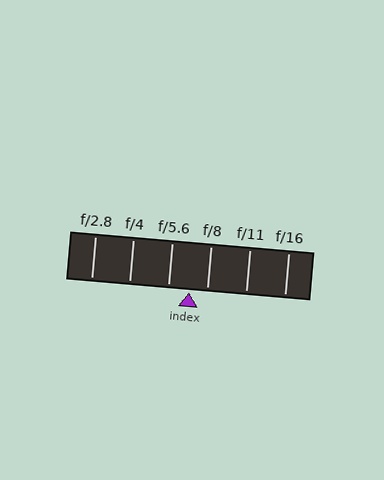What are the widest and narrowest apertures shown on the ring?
The widest aperture shown is f/2.8 and the narrowest is f/16.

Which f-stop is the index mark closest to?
The index mark is closest to f/8.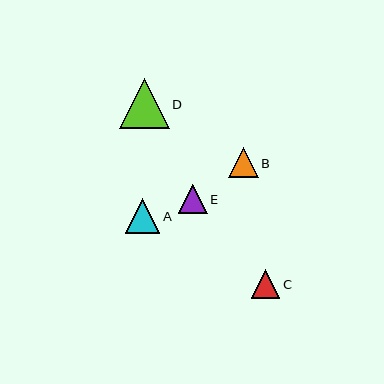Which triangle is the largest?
Triangle D is the largest with a size of approximately 50 pixels.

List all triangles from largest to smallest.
From largest to smallest: D, A, B, E, C.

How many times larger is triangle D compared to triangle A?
Triangle D is approximately 1.5 times the size of triangle A.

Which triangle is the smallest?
Triangle C is the smallest with a size of approximately 28 pixels.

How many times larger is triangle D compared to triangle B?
Triangle D is approximately 1.6 times the size of triangle B.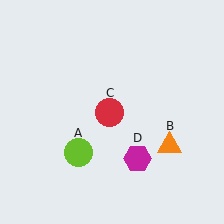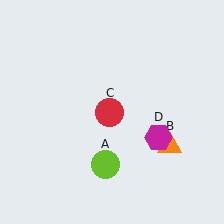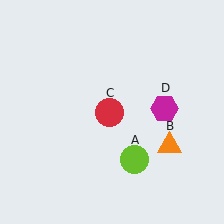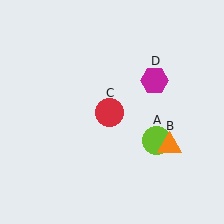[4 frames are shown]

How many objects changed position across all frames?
2 objects changed position: lime circle (object A), magenta hexagon (object D).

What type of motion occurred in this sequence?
The lime circle (object A), magenta hexagon (object D) rotated counterclockwise around the center of the scene.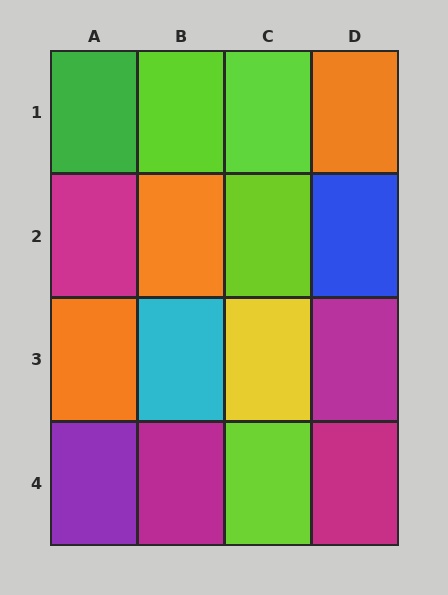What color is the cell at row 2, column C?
Lime.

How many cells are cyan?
1 cell is cyan.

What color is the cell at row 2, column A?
Magenta.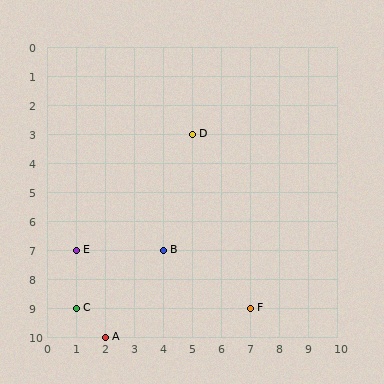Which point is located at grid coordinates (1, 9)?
Point C is at (1, 9).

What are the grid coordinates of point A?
Point A is at grid coordinates (2, 10).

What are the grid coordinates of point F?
Point F is at grid coordinates (7, 9).